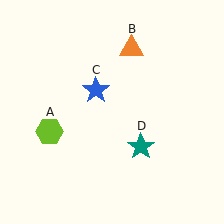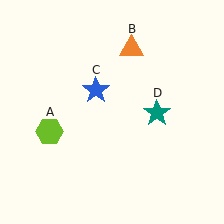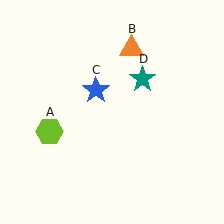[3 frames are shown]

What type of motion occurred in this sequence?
The teal star (object D) rotated counterclockwise around the center of the scene.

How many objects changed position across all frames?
1 object changed position: teal star (object D).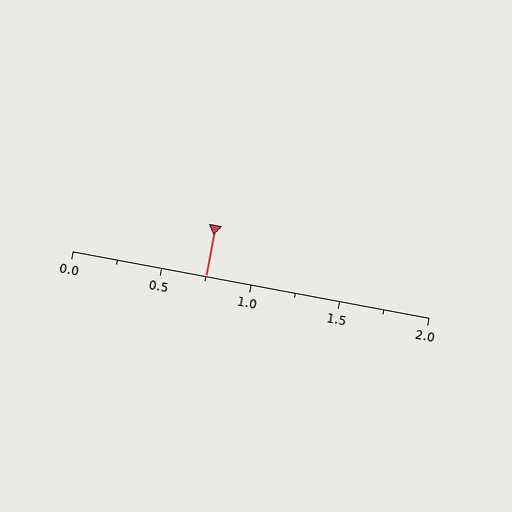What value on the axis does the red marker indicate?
The marker indicates approximately 0.75.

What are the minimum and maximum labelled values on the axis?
The axis runs from 0.0 to 2.0.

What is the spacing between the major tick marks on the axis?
The major ticks are spaced 0.5 apart.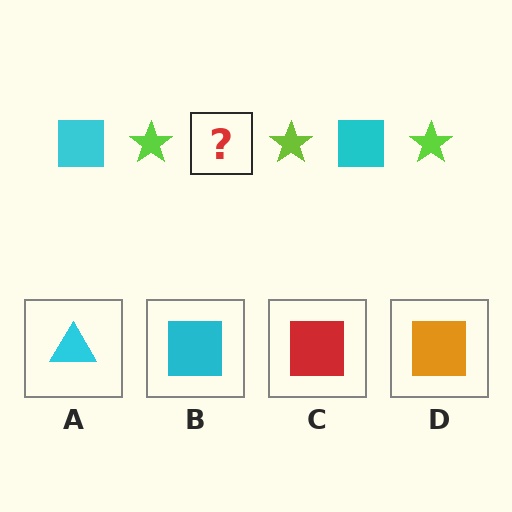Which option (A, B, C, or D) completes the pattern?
B.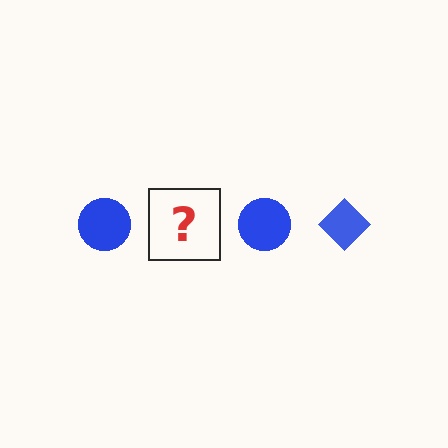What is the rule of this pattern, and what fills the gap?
The rule is that the pattern cycles through circle, diamond shapes in blue. The gap should be filled with a blue diamond.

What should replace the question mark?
The question mark should be replaced with a blue diamond.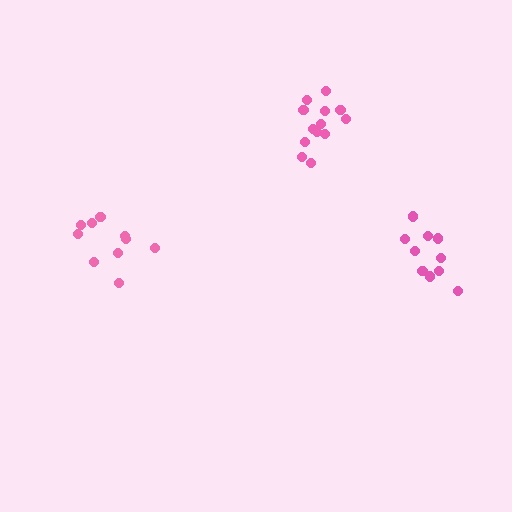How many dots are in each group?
Group 1: 10 dots, Group 2: 10 dots, Group 3: 14 dots (34 total).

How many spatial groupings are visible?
There are 3 spatial groupings.